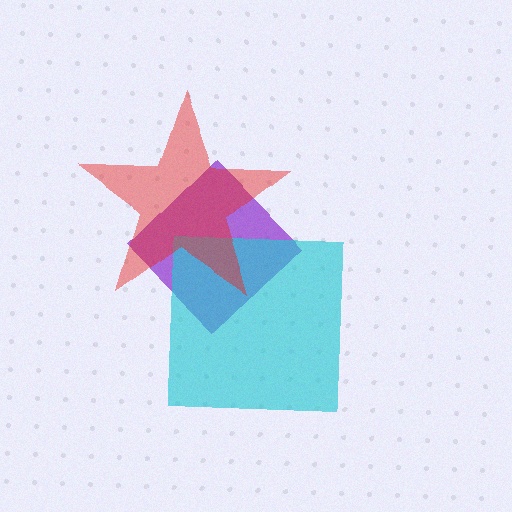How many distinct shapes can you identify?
There are 3 distinct shapes: a purple diamond, a cyan square, a red star.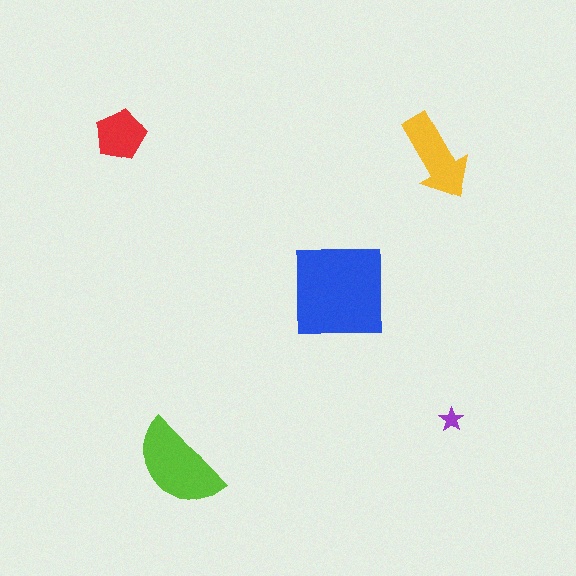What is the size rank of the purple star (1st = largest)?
5th.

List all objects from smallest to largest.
The purple star, the red pentagon, the yellow arrow, the lime semicircle, the blue square.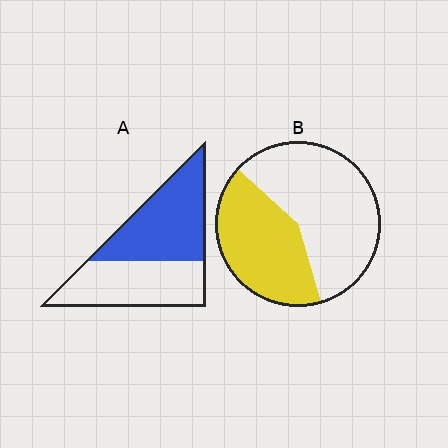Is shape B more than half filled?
No.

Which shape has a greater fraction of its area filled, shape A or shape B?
Shape A.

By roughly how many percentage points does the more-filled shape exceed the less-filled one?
By roughly 10 percentage points (A over B).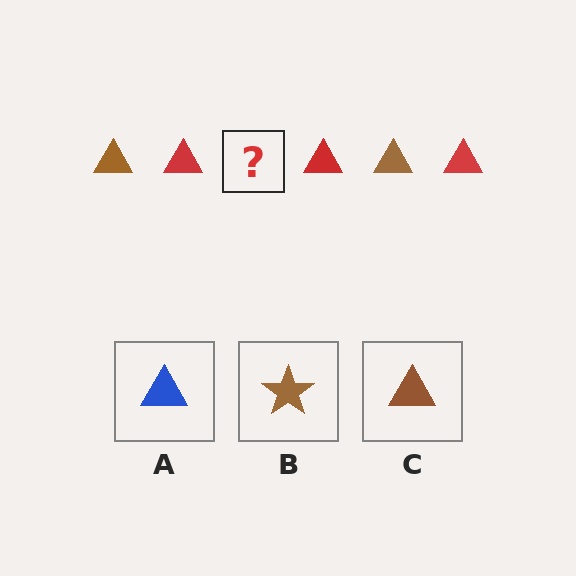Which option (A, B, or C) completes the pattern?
C.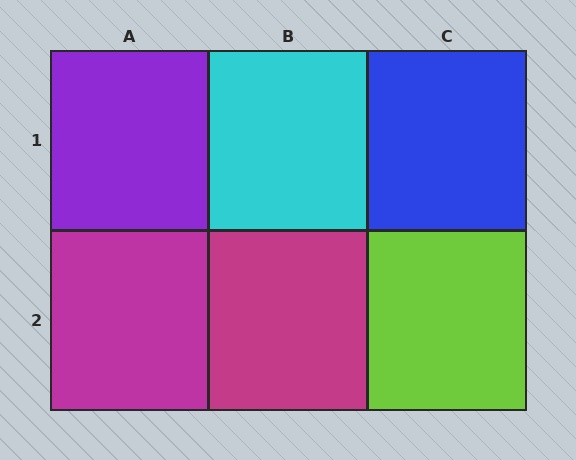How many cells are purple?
1 cell is purple.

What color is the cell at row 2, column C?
Lime.